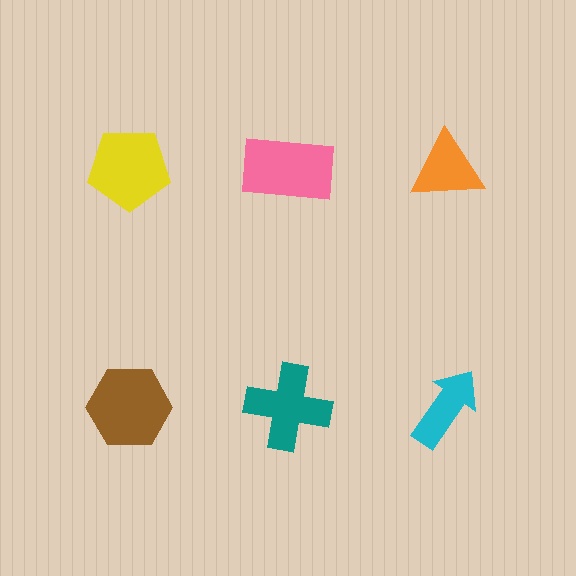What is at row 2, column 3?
A cyan arrow.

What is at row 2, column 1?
A brown hexagon.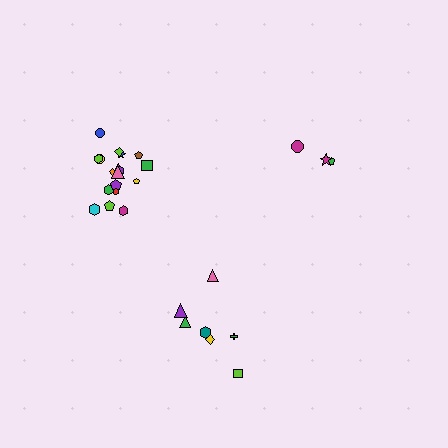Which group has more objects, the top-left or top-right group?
The top-left group.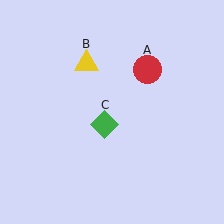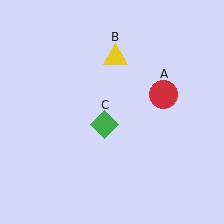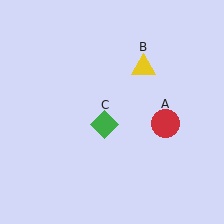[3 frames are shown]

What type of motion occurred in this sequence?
The red circle (object A), yellow triangle (object B) rotated clockwise around the center of the scene.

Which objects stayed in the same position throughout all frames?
Green diamond (object C) remained stationary.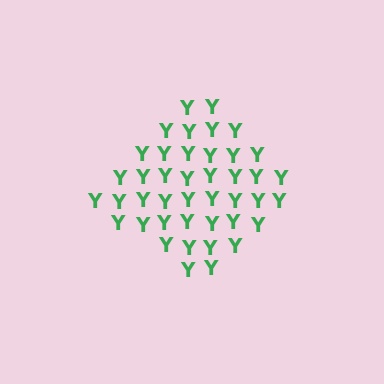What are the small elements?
The small elements are letter Y's.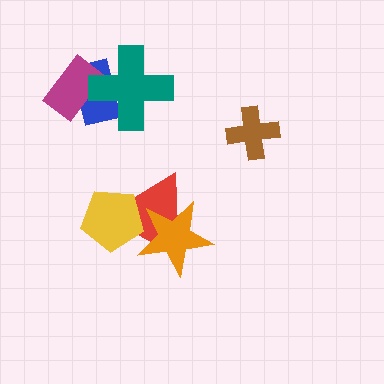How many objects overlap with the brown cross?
0 objects overlap with the brown cross.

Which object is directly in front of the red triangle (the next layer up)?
The yellow pentagon is directly in front of the red triangle.